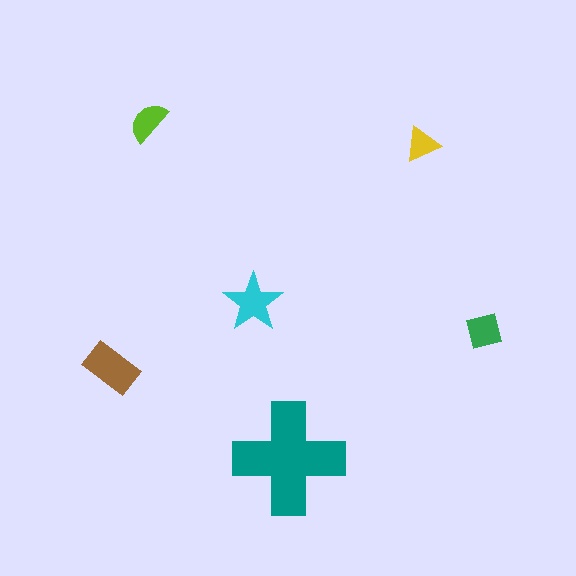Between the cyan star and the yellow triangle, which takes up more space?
The cyan star.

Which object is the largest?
The teal cross.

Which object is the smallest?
The yellow triangle.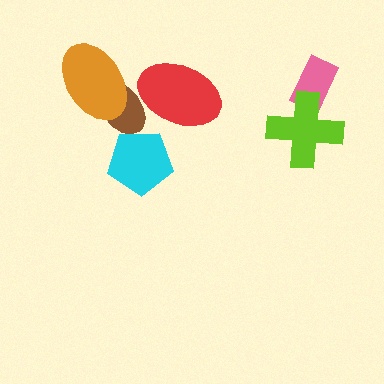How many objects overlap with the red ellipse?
1 object overlaps with the red ellipse.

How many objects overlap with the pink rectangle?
1 object overlaps with the pink rectangle.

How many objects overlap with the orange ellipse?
1 object overlaps with the orange ellipse.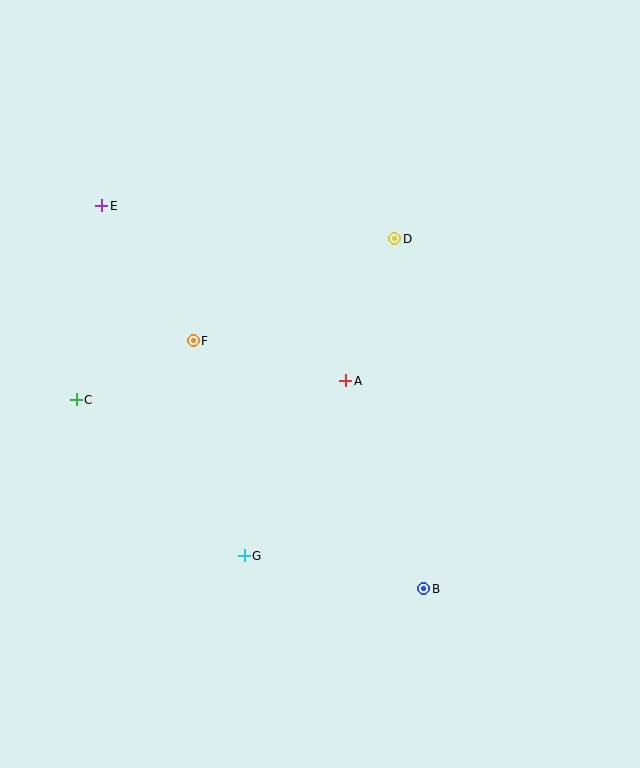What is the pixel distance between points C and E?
The distance between C and E is 196 pixels.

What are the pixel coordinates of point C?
Point C is at (76, 400).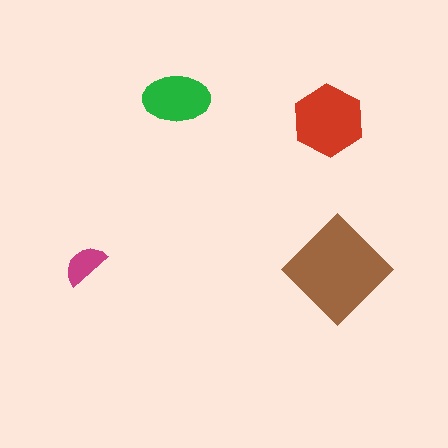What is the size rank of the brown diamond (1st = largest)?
1st.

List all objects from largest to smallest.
The brown diamond, the red hexagon, the green ellipse, the magenta semicircle.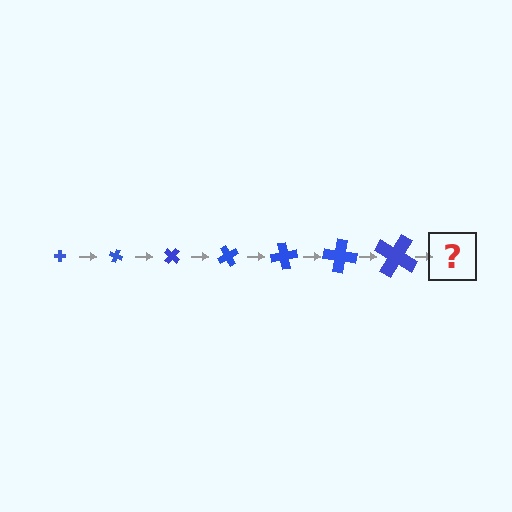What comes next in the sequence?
The next element should be a cross, larger than the previous one and rotated 140 degrees from the start.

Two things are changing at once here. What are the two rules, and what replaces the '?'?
The two rules are that the cross grows larger each step and it rotates 20 degrees each step. The '?' should be a cross, larger than the previous one and rotated 140 degrees from the start.